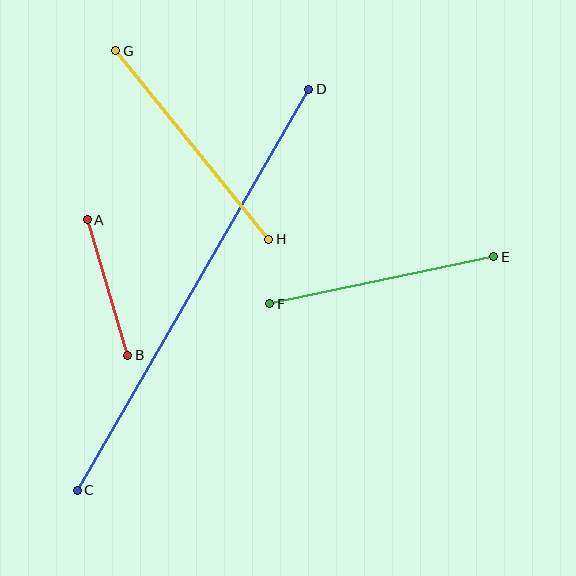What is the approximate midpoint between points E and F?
The midpoint is at approximately (382, 280) pixels.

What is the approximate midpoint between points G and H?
The midpoint is at approximately (192, 145) pixels.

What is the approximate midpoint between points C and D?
The midpoint is at approximately (193, 290) pixels.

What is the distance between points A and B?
The distance is approximately 142 pixels.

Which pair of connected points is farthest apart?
Points C and D are farthest apart.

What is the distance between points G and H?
The distance is approximately 243 pixels.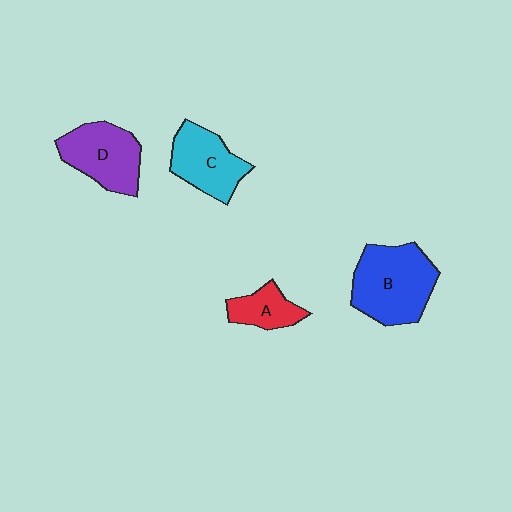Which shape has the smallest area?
Shape A (red).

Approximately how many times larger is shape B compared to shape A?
Approximately 2.3 times.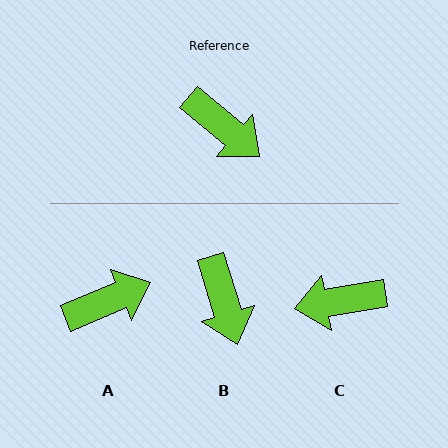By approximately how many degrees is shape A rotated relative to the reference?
Approximately 63 degrees counter-clockwise.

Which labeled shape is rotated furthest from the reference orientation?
C, about 130 degrees away.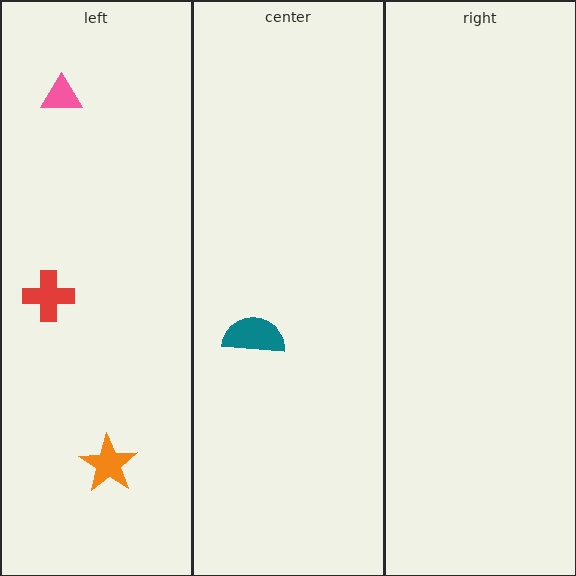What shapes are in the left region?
The orange star, the pink triangle, the red cross.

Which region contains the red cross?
The left region.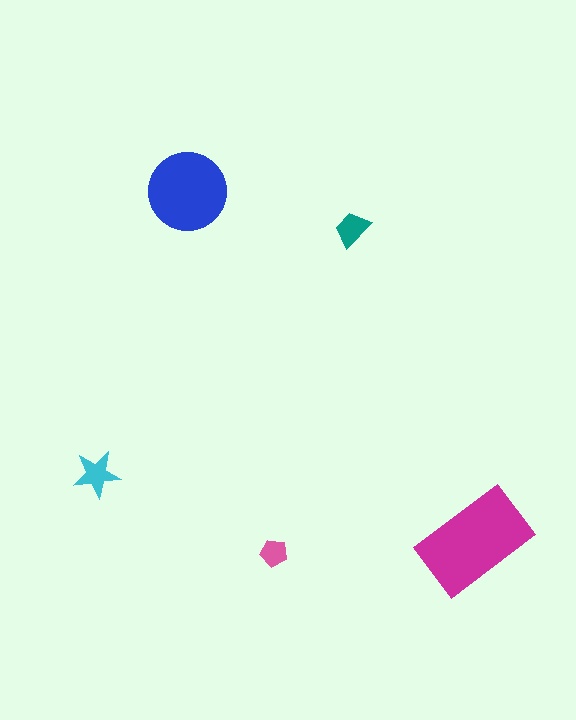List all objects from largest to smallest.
The magenta rectangle, the blue circle, the cyan star, the teal trapezoid, the pink pentagon.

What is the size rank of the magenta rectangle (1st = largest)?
1st.